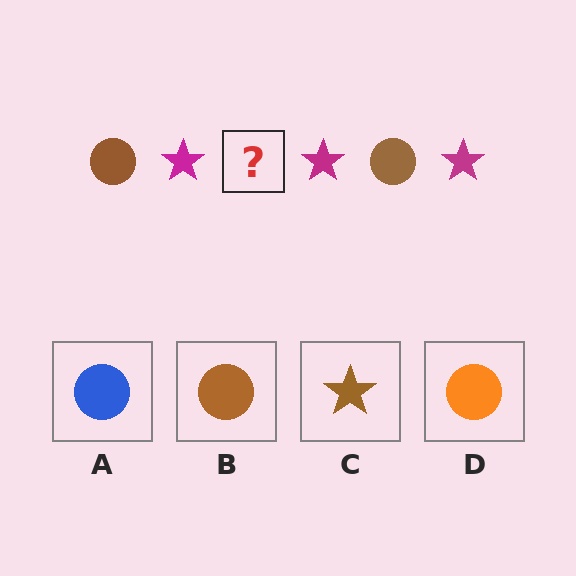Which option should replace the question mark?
Option B.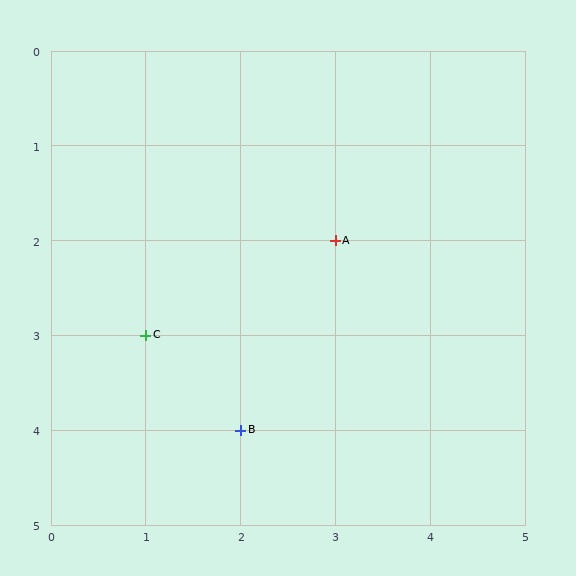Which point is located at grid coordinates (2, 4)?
Point B is at (2, 4).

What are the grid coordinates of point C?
Point C is at grid coordinates (1, 3).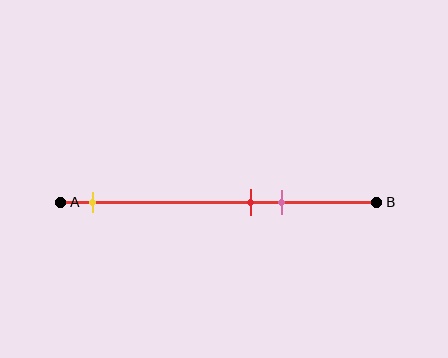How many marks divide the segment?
There are 3 marks dividing the segment.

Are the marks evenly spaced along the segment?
No, the marks are not evenly spaced.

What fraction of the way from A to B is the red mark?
The red mark is approximately 60% (0.6) of the way from A to B.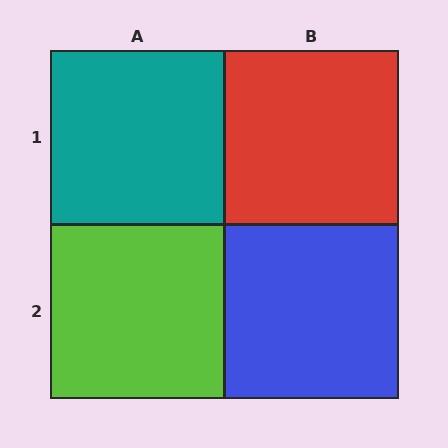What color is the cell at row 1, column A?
Teal.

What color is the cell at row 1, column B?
Red.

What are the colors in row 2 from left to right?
Lime, blue.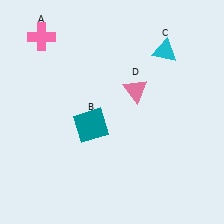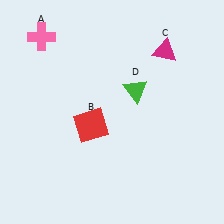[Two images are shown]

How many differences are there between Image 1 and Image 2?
There are 3 differences between the two images.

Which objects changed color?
B changed from teal to red. C changed from cyan to magenta. D changed from pink to green.